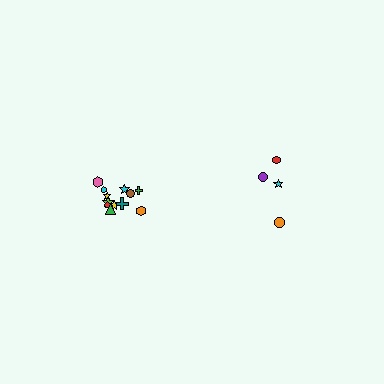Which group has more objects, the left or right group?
The left group.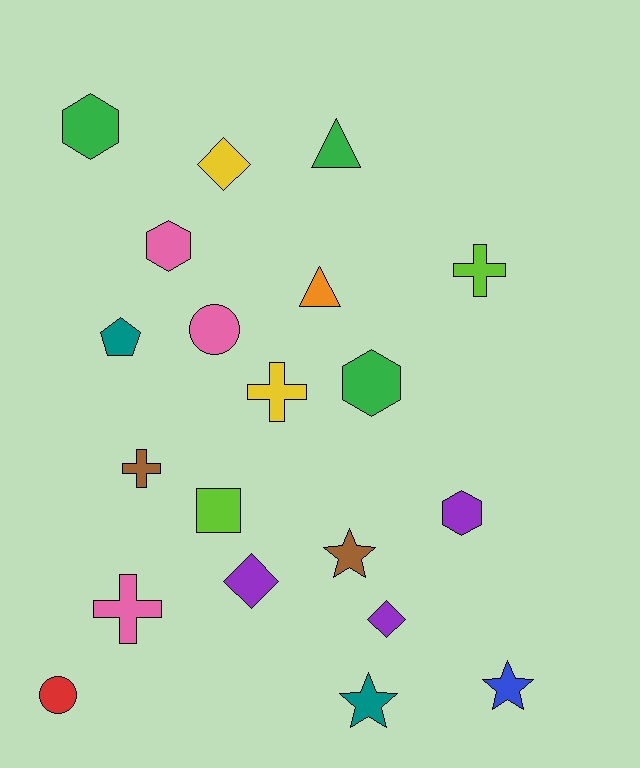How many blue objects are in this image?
There is 1 blue object.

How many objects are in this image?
There are 20 objects.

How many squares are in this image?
There is 1 square.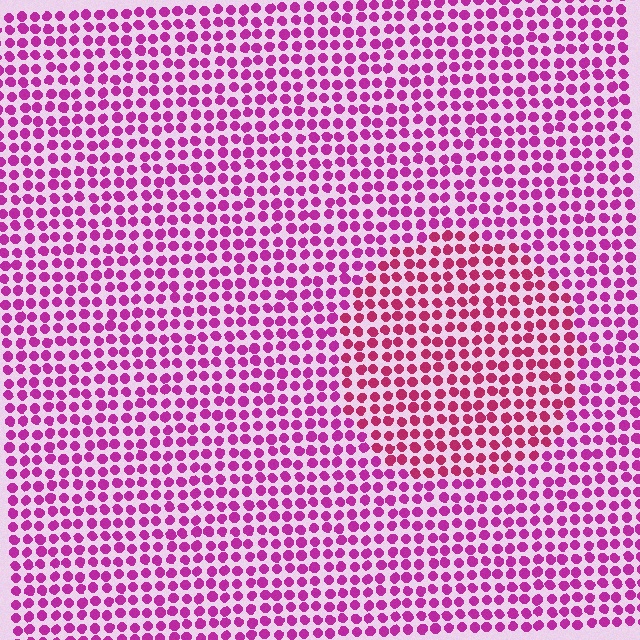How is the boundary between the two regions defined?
The boundary is defined purely by a slight shift in hue (about 24 degrees). Spacing, size, and orientation are identical on both sides.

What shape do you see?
I see a circle.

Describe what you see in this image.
The image is filled with small magenta elements in a uniform arrangement. A circle-shaped region is visible where the elements are tinted to a slightly different hue, forming a subtle color boundary.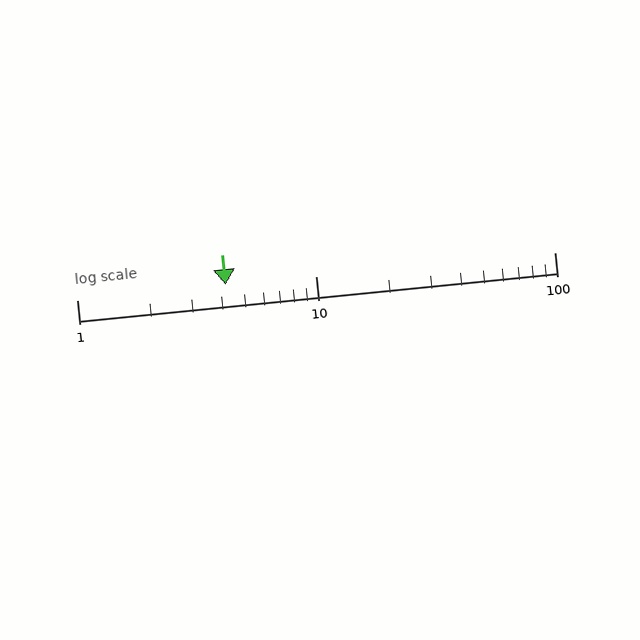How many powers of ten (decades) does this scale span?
The scale spans 2 decades, from 1 to 100.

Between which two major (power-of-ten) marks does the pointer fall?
The pointer is between 1 and 10.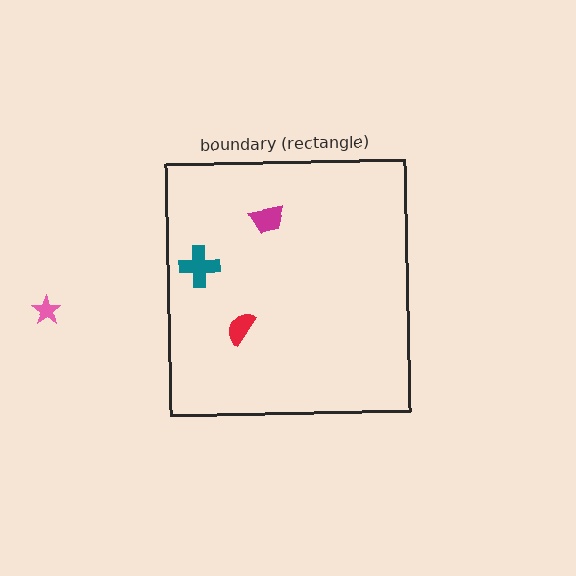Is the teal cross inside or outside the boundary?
Inside.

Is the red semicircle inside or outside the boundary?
Inside.